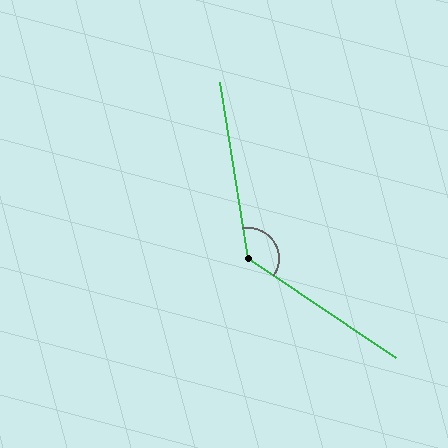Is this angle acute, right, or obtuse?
It is obtuse.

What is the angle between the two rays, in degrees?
Approximately 133 degrees.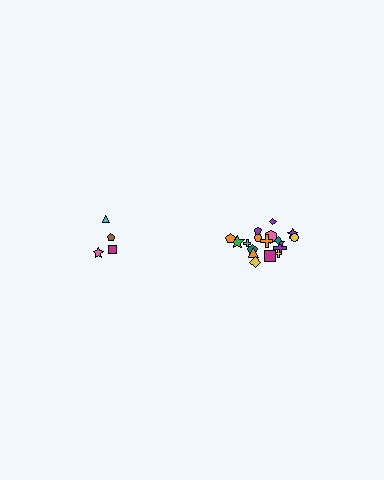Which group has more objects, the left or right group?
The right group.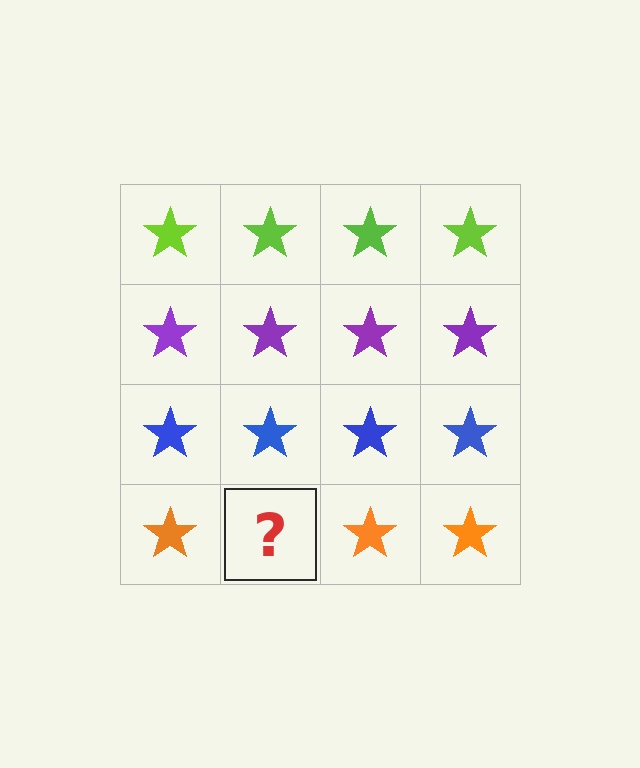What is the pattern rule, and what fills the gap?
The rule is that each row has a consistent color. The gap should be filled with an orange star.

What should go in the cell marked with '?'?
The missing cell should contain an orange star.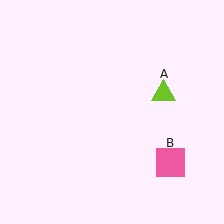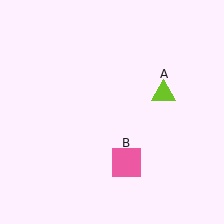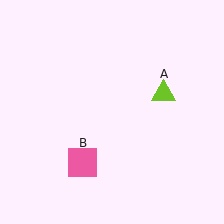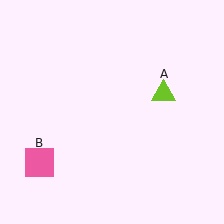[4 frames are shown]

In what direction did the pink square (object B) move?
The pink square (object B) moved left.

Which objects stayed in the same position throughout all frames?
Lime triangle (object A) remained stationary.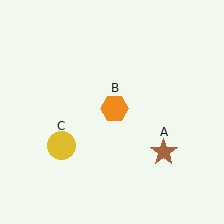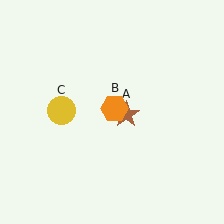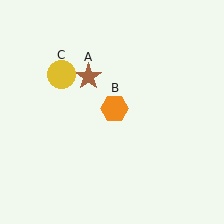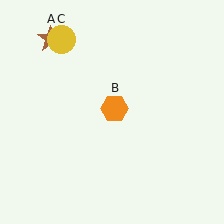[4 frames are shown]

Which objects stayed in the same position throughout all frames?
Orange hexagon (object B) remained stationary.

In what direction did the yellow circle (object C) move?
The yellow circle (object C) moved up.